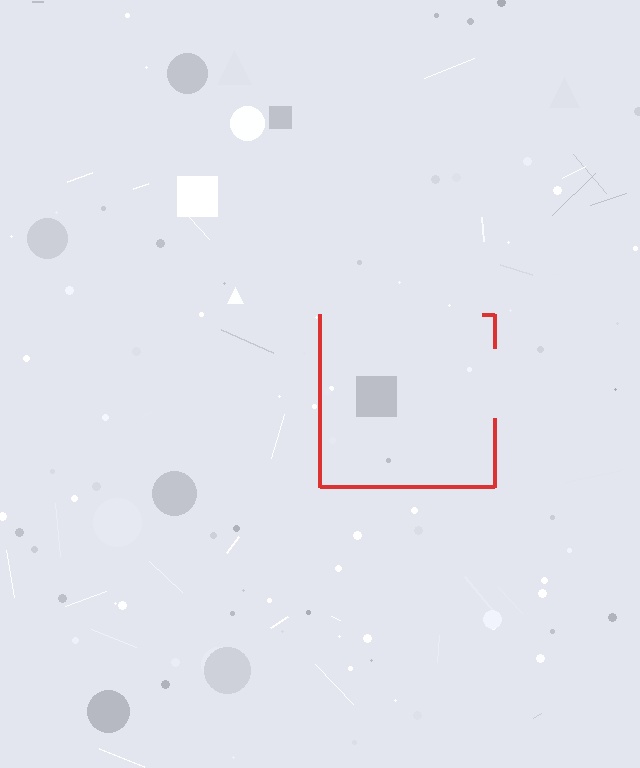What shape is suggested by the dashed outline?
The dashed outline suggests a square.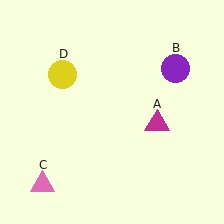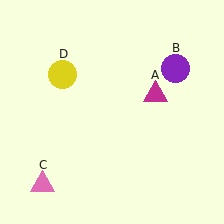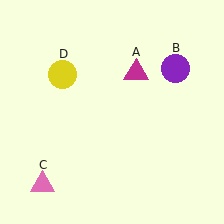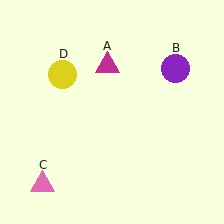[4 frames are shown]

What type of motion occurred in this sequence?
The magenta triangle (object A) rotated counterclockwise around the center of the scene.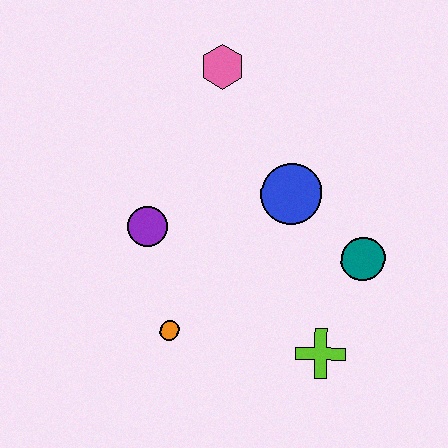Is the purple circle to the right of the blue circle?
No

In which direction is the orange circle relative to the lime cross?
The orange circle is to the left of the lime cross.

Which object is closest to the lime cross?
The teal circle is closest to the lime cross.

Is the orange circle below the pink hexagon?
Yes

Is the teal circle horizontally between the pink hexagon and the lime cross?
No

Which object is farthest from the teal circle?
The pink hexagon is farthest from the teal circle.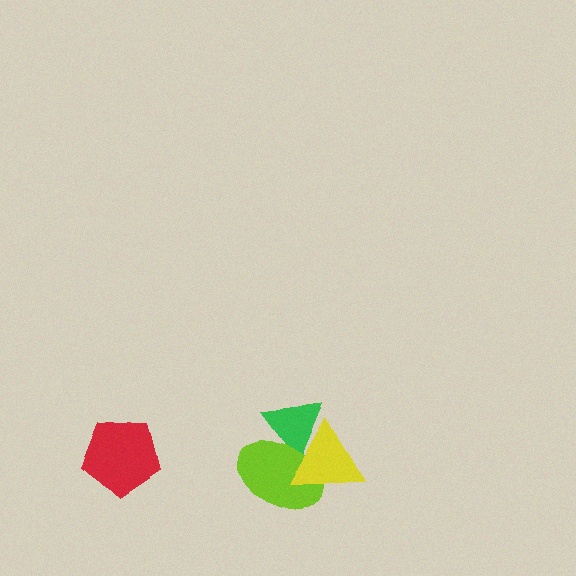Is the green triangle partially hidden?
Yes, it is partially covered by another shape.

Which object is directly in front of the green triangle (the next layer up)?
The lime ellipse is directly in front of the green triangle.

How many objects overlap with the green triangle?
2 objects overlap with the green triangle.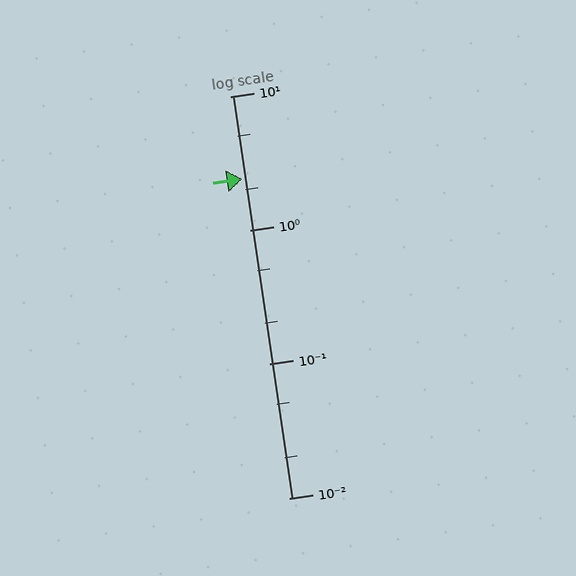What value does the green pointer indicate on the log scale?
The pointer indicates approximately 2.4.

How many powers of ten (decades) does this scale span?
The scale spans 3 decades, from 0.01 to 10.